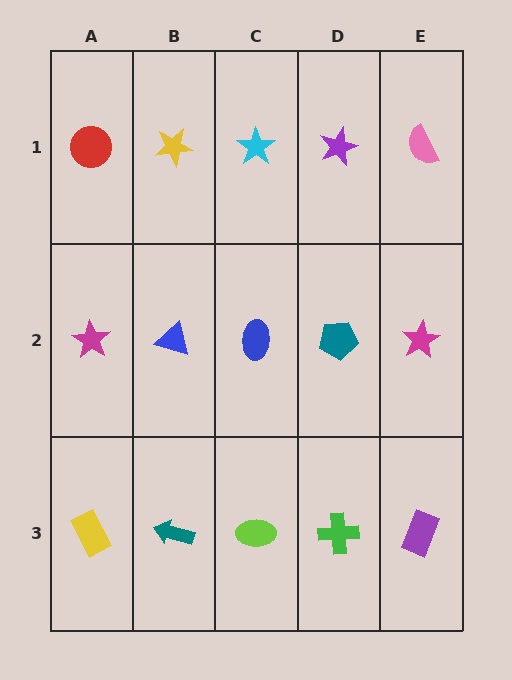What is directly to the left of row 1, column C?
A yellow star.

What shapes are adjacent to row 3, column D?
A teal pentagon (row 2, column D), a lime ellipse (row 3, column C), a purple rectangle (row 3, column E).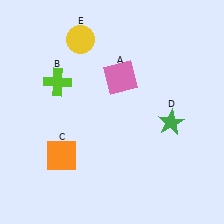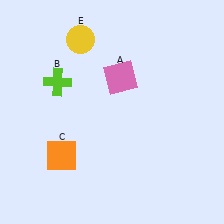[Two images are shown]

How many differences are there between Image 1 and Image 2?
There is 1 difference between the two images.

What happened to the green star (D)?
The green star (D) was removed in Image 2. It was in the bottom-right area of Image 1.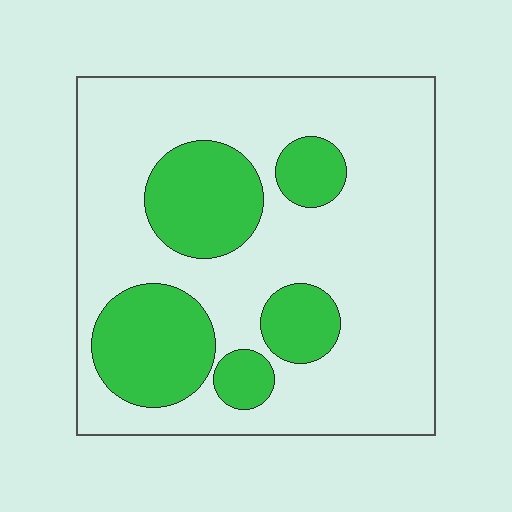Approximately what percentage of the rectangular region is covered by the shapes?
Approximately 25%.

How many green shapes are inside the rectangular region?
5.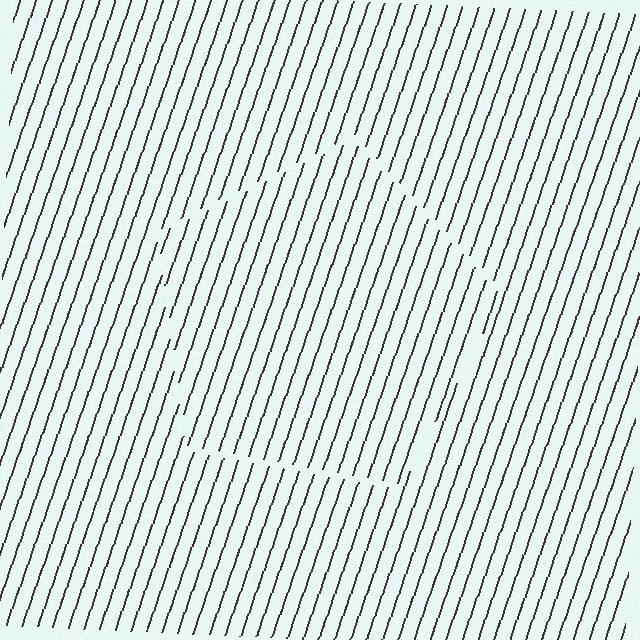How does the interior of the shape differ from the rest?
The interior of the shape contains the same grating, shifted by half a period — the contour is defined by the phase discontinuity where line-ends from the inner and outer gratings abut.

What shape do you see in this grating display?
An illusory pentagon. The interior of the shape contains the same grating, shifted by half a period — the contour is defined by the phase discontinuity where line-ends from the inner and outer gratings abut.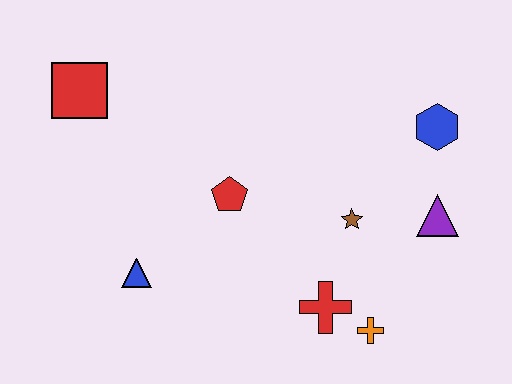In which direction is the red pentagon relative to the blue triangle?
The red pentagon is to the right of the blue triangle.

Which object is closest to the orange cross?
The red cross is closest to the orange cross.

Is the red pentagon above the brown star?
Yes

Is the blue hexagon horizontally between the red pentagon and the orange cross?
No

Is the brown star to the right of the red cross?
Yes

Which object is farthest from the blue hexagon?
The red square is farthest from the blue hexagon.